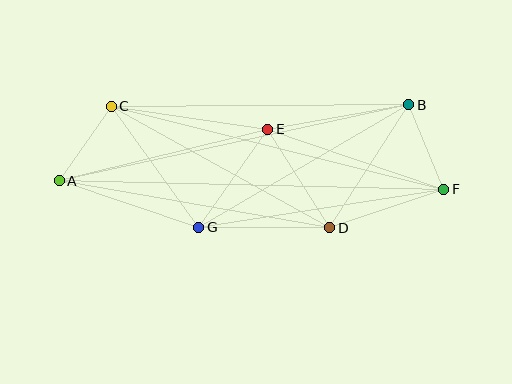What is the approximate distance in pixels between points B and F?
The distance between B and F is approximately 91 pixels.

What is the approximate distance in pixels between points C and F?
The distance between C and F is approximately 343 pixels.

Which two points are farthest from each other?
Points A and F are farthest from each other.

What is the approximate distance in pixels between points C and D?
The distance between C and D is approximately 250 pixels.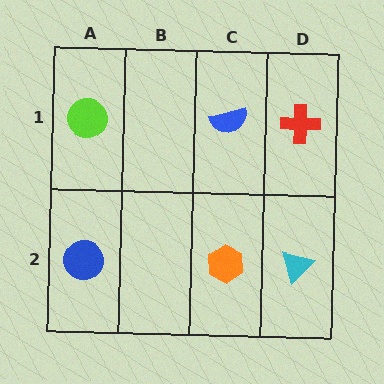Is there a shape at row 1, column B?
No, that cell is empty.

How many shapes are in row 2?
3 shapes.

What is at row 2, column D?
A cyan triangle.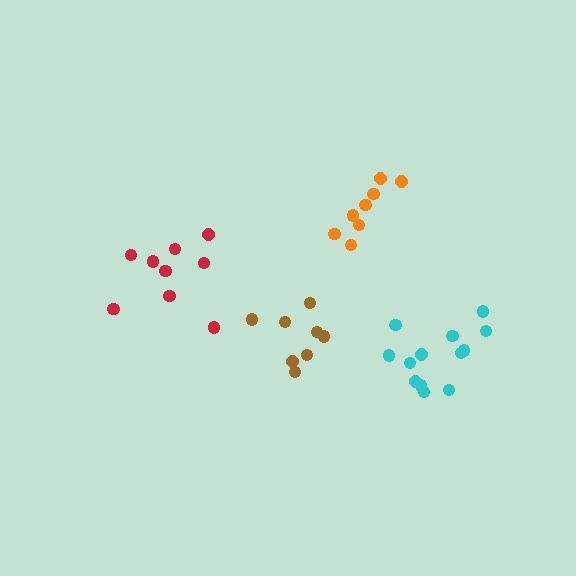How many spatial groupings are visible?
There are 4 spatial groupings.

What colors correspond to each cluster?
The clusters are colored: orange, red, brown, cyan.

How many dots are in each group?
Group 1: 8 dots, Group 2: 9 dots, Group 3: 8 dots, Group 4: 13 dots (38 total).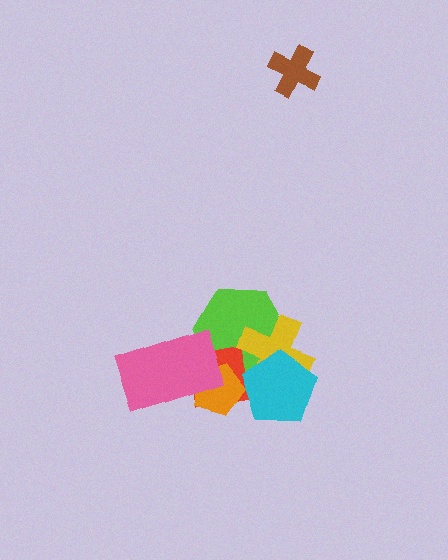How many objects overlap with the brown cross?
0 objects overlap with the brown cross.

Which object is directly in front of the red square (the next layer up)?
The yellow cross is directly in front of the red square.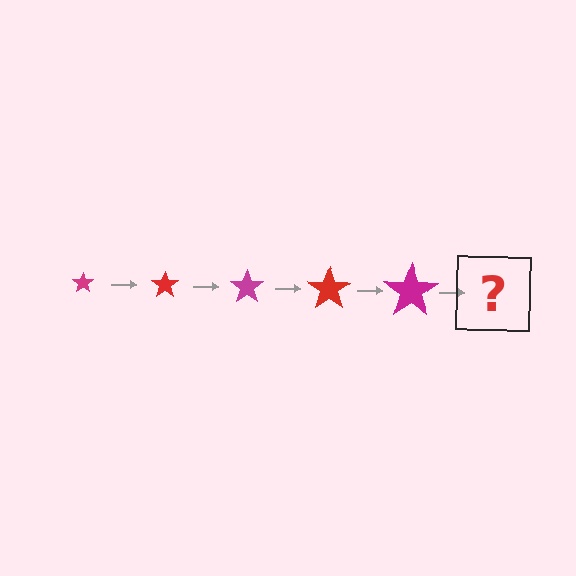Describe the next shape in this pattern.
It should be a red star, larger than the previous one.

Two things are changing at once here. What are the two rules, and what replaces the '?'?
The two rules are that the star grows larger each step and the color cycles through magenta and red. The '?' should be a red star, larger than the previous one.